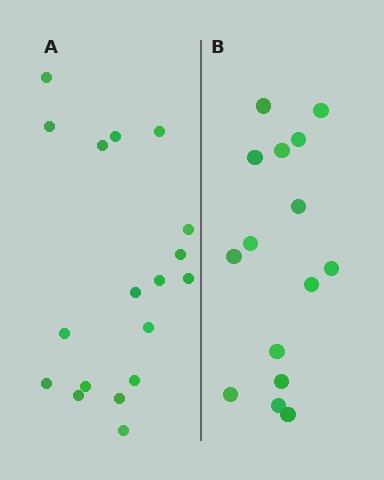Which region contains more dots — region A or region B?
Region A (the left region) has more dots.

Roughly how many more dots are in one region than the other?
Region A has just a few more — roughly 2 or 3 more dots than region B.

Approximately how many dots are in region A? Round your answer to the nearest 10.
About 20 dots. (The exact count is 18, which rounds to 20.)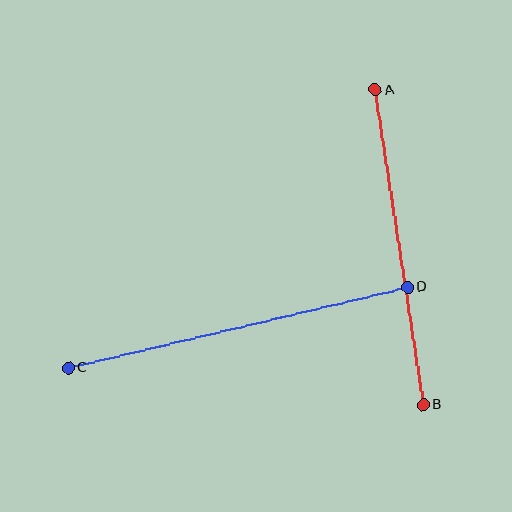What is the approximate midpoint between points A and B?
The midpoint is at approximately (399, 247) pixels.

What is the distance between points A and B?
The distance is approximately 319 pixels.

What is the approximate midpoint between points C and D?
The midpoint is at approximately (238, 327) pixels.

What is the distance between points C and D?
The distance is approximately 349 pixels.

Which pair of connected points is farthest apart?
Points C and D are farthest apart.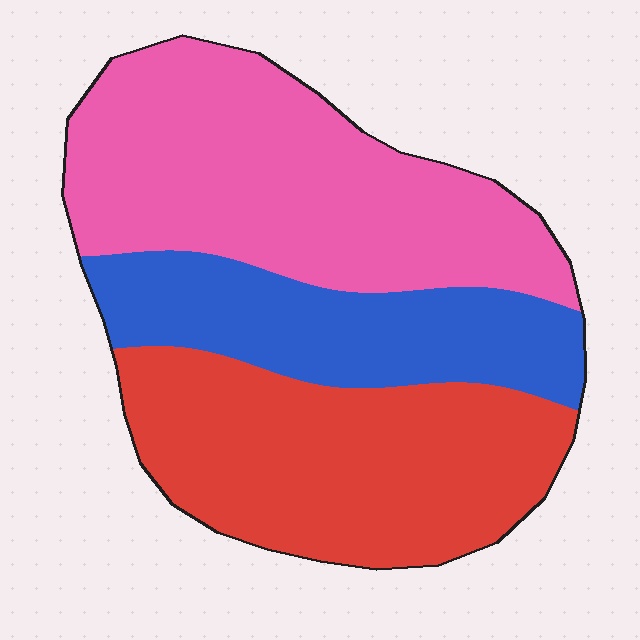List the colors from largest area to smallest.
From largest to smallest: pink, red, blue.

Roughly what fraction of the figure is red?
Red covers 36% of the figure.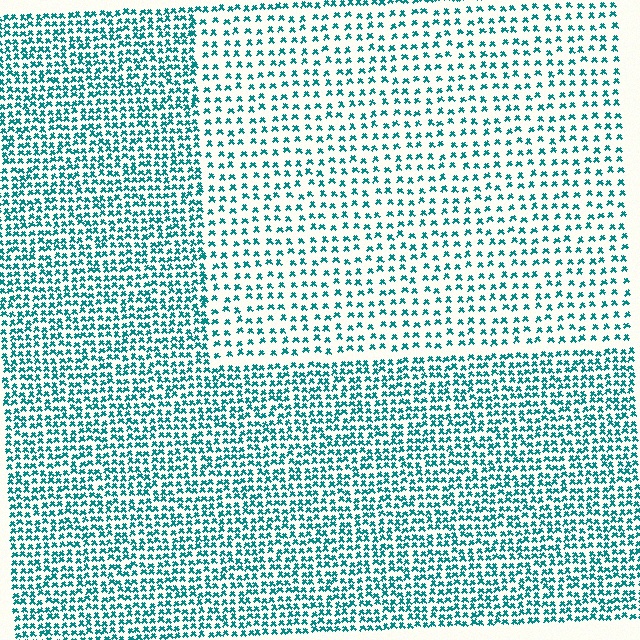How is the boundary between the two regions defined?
The boundary is defined by a change in element density (approximately 1.9x ratio). All elements are the same color, size, and shape.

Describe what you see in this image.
The image contains small teal elements arranged at two different densities. A rectangle-shaped region is visible where the elements are less densely packed than the surrounding area.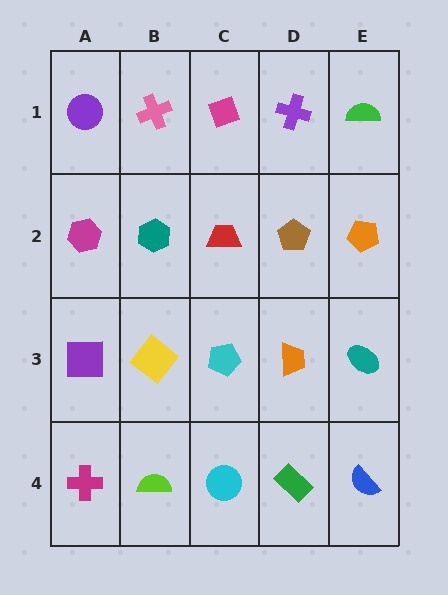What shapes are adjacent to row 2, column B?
A pink cross (row 1, column B), a yellow diamond (row 3, column B), a magenta hexagon (row 2, column A), a red trapezoid (row 2, column C).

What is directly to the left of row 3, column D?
A cyan pentagon.